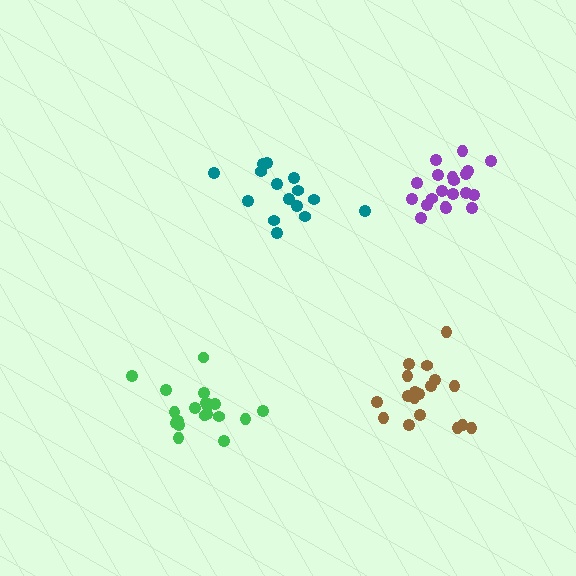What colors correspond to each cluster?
The clusters are colored: brown, teal, green, purple.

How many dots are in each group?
Group 1: 18 dots, Group 2: 15 dots, Group 3: 19 dots, Group 4: 20 dots (72 total).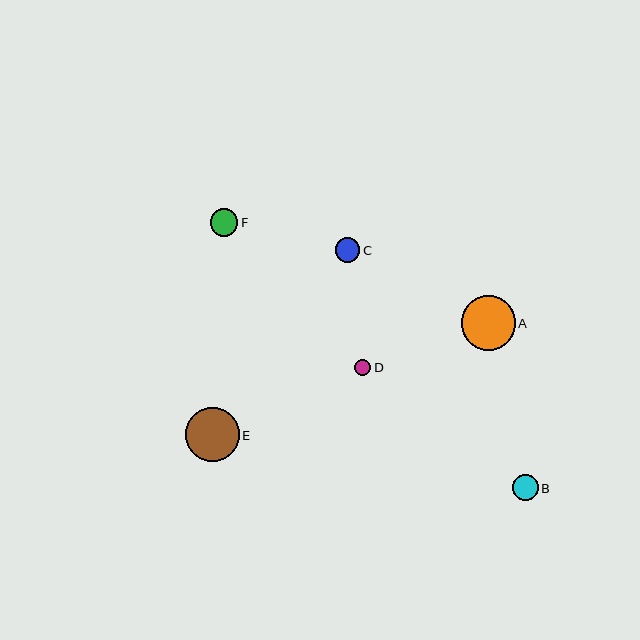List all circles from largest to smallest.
From largest to smallest: A, E, F, B, C, D.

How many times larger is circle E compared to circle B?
Circle E is approximately 2.1 times the size of circle B.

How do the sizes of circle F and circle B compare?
Circle F and circle B are approximately the same size.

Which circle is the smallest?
Circle D is the smallest with a size of approximately 16 pixels.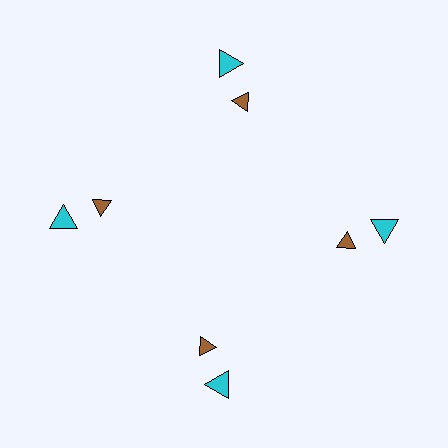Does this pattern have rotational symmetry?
Yes, this pattern has 4-fold rotational symmetry. It looks the same after rotating 90 degrees around the center.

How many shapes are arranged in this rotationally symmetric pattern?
There are 8 shapes, arranged in 4 groups of 2.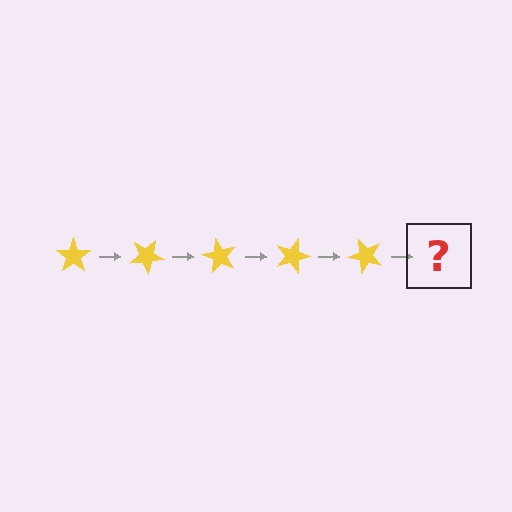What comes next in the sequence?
The next element should be a yellow star rotated 150 degrees.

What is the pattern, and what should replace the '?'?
The pattern is that the star rotates 30 degrees each step. The '?' should be a yellow star rotated 150 degrees.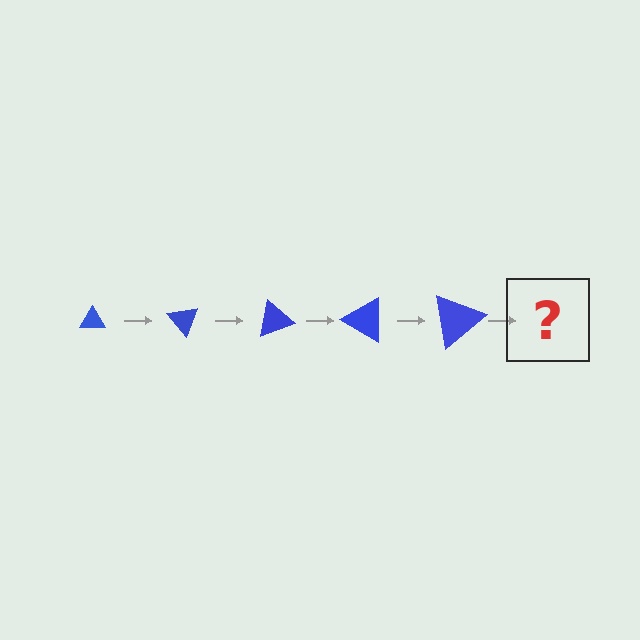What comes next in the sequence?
The next element should be a triangle, larger than the previous one and rotated 250 degrees from the start.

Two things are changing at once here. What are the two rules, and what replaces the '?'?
The two rules are that the triangle grows larger each step and it rotates 50 degrees each step. The '?' should be a triangle, larger than the previous one and rotated 250 degrees from the start.